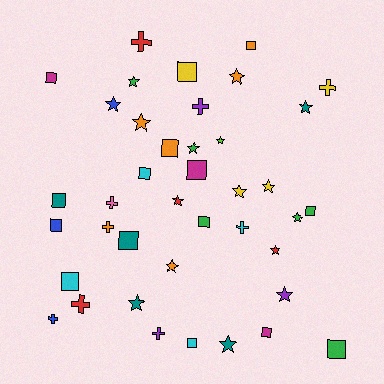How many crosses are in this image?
There are 9 crosses.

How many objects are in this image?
There are 40 objects.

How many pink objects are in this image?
There is 1 pink object.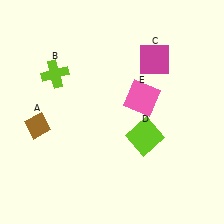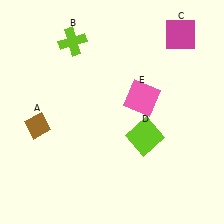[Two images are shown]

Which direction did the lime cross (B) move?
The lime cross (B) moved up.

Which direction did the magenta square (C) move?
The magenta square (C) moved right.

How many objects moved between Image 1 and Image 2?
2 objects moved between the two images.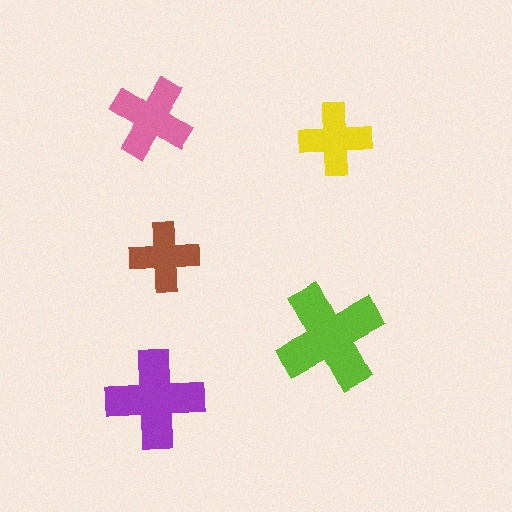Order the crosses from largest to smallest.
the lime one, the purple one, the pink one, the yellow one, the brown one.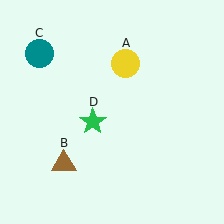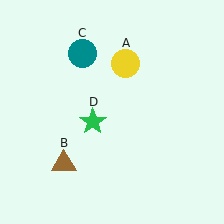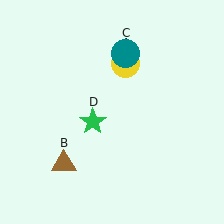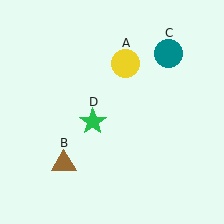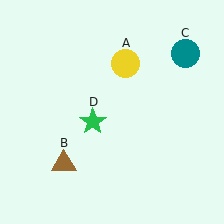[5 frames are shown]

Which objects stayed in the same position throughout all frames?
Yellow circle (object A) and brown triangle (object B) and green star (object D) remained stationary.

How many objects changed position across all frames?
1 object changed position: teal circle (object C).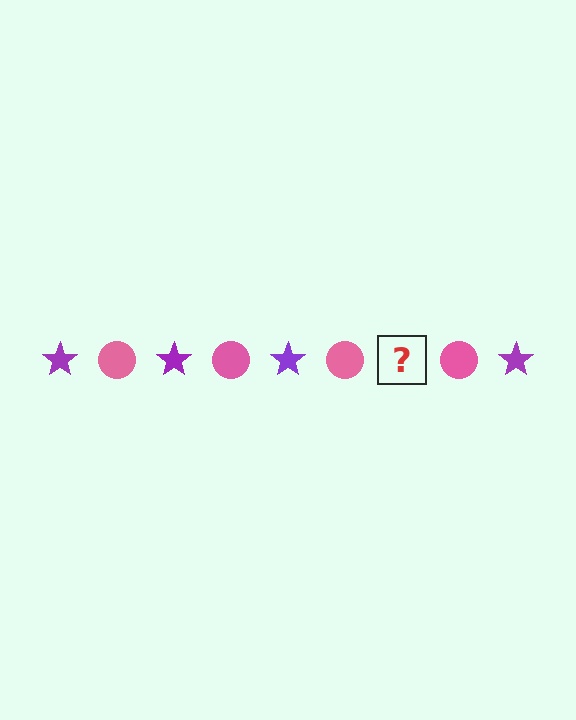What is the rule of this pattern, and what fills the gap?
The rule is that the pattern alternates between purple star and pink circle. The gap should be filled with a purple star.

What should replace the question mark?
The question mark should be replaced with a purple star.